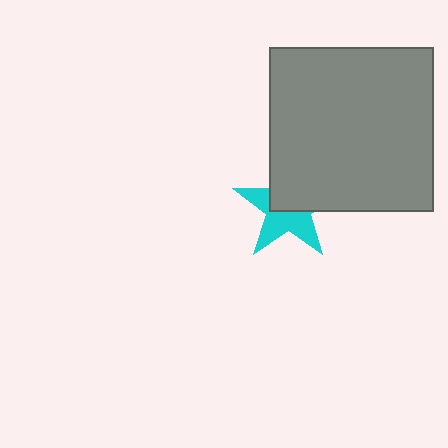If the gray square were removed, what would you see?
You would see the complete cyan star.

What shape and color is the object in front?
The object in front is a gray square.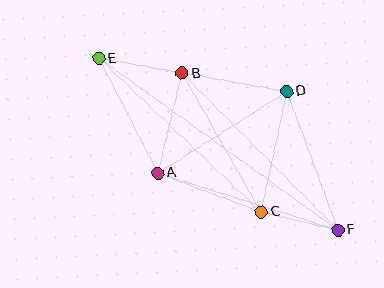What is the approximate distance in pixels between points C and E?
The distance between C and E is approximately 224 pixels.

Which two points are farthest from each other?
Points E and F are farthest from each other.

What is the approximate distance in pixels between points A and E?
The distance between A and E is approximately 129 pixels.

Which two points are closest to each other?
Points C and F are closest to each other.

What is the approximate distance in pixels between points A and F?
The distance between A and F is approximately 189 pixels.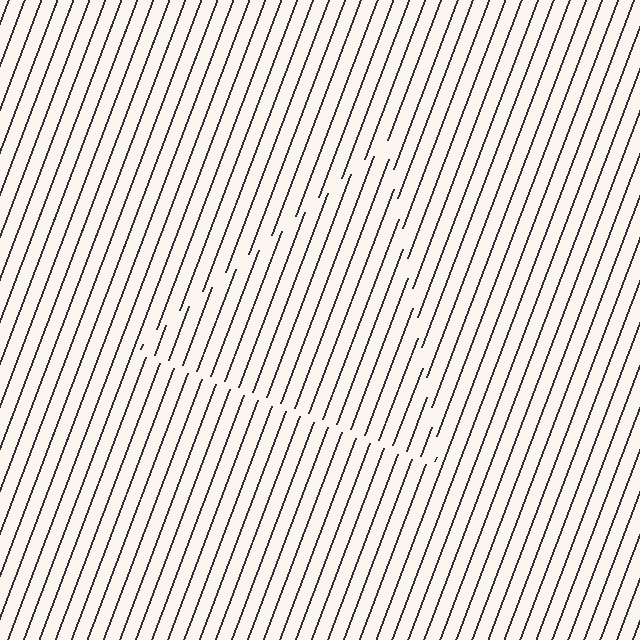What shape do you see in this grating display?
An illusory triangle. The interior of the shape contains the same grating, shifted by half a period — the contour is defined by the phase discontinuity where line-ends from the inner and outer gratings abut.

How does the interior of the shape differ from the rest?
The interior of the shape contains the same grating, shifted by half a period — the contour is defined by the phase discontinuity where line-ends from the inner and outer gratings abut.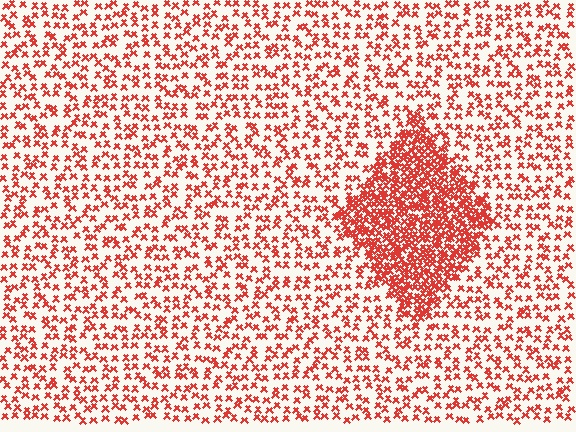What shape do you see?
I see a diamond.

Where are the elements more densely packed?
The elements are more densely packed inside the diamond boundary.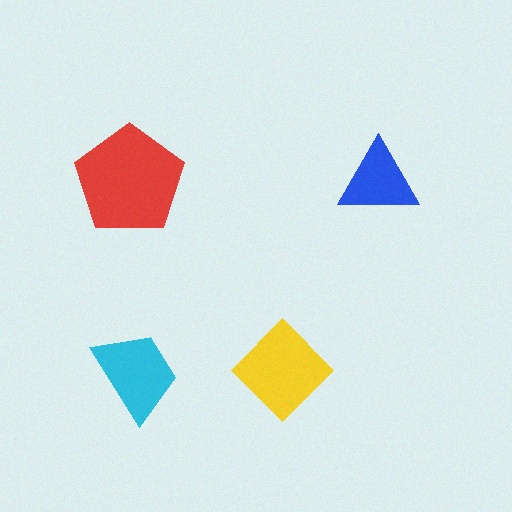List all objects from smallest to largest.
The blue triangle, the cyan trapezoid, the yellow diamond, the red pentagon.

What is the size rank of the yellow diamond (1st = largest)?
2nd.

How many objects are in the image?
There are 4 objects in the image.